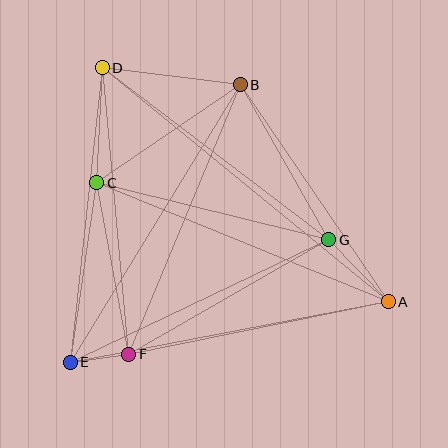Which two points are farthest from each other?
Points A and D are farthest from each other.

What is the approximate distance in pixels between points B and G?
The distance between B and G is approximately 178 pixels.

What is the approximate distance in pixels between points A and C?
The distance between A and C is approximately 315 pixels.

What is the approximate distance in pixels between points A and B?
The distance between A and B is approximately 262 pixels.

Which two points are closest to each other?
Points E and F are closest to each other.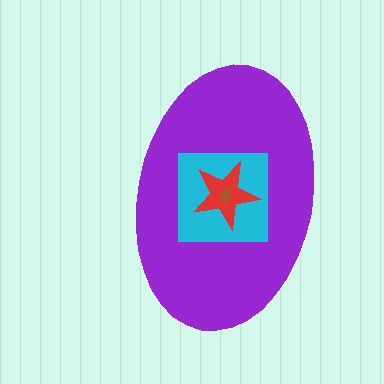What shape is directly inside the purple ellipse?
The cyan square.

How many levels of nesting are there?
4.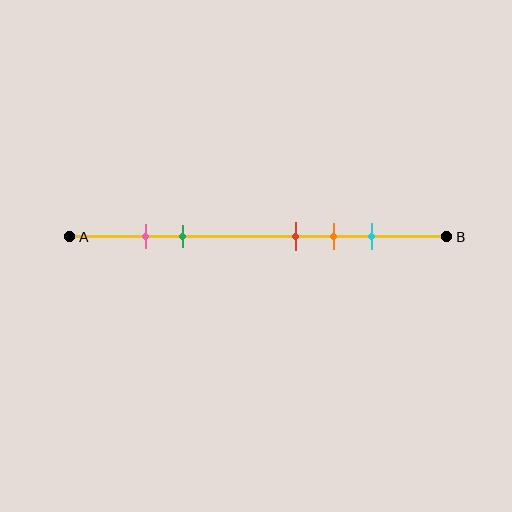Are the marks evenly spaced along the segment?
No, the marks are not evenly spaced.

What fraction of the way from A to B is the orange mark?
The orange mark is approximately 70% (0.7) of the way from A to B.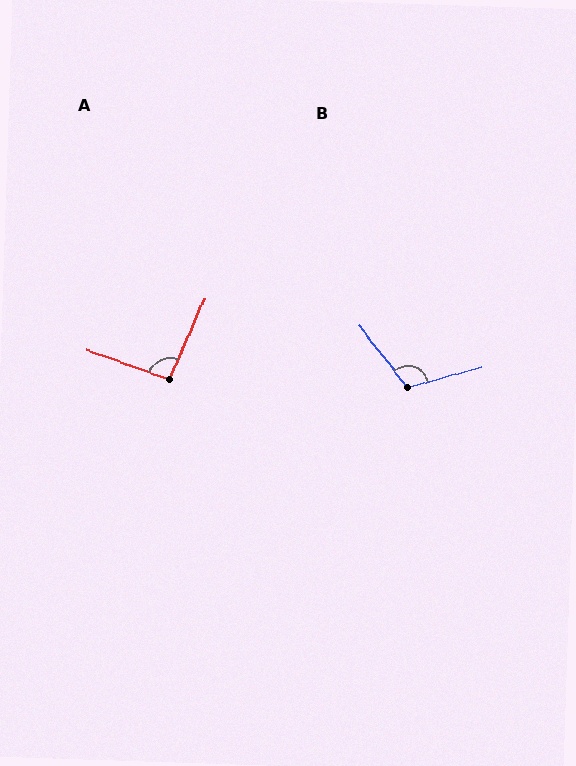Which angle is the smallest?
A, at approximately 94 degrees.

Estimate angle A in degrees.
Approximately 94 degrees.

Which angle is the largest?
B, at approximately 113 degrees.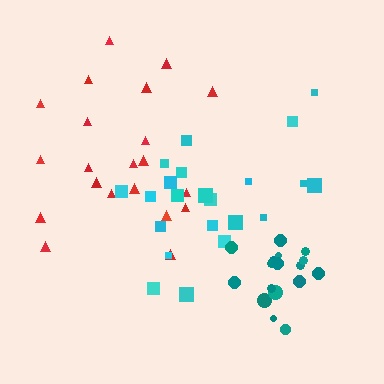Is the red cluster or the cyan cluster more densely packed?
Cyan.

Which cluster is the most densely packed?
Teal.